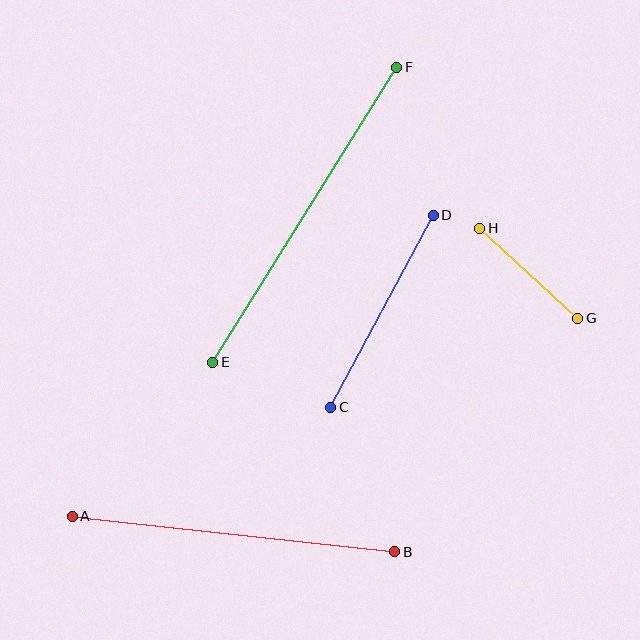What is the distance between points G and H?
The distance is approximately 133 pixels.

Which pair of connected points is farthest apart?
Points E and F are farthest apart.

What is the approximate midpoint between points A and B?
The midpoint is at approximately (234, 534) pixels.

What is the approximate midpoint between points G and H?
The midpoint is at approximately (529, 273) pixels.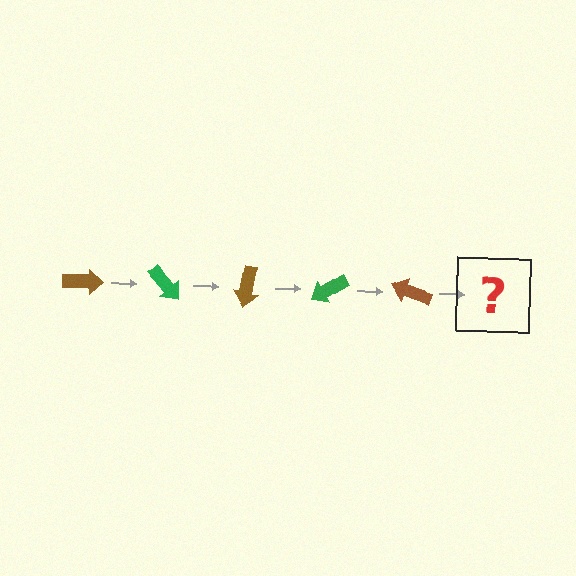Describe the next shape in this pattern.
It should be a green arrow, rotated 250 degrees from the start.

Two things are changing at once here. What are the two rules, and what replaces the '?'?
The two rules are that it rotates 50 degrees each step and the color cycles through brown and green. The '?' should be a green arrow, rotated 250 degrees from the start.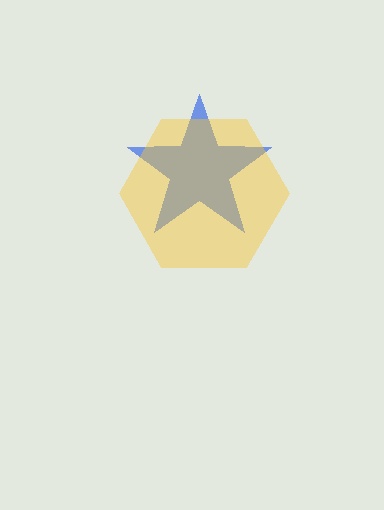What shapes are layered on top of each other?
The layered shapes are: a blue star, a yellow hexagon.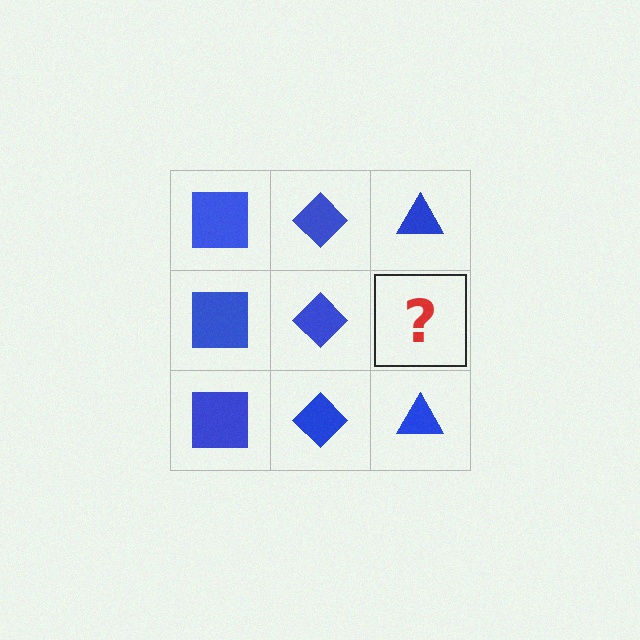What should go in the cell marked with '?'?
The missing cell should contain a blue triangle.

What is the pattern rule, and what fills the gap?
The rule is that each column has a consistent shape. The gap should be filled with a blue triangle.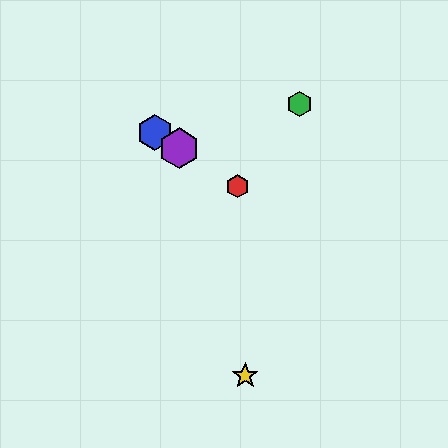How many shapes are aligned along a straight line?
3 shapes (the red hexagon, the blue hexagon, the purple hexagon) are aligned along a straight line.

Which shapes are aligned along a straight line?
The red hexagon, the blue hexagon, the purple hexagon are aligned along a straight line.